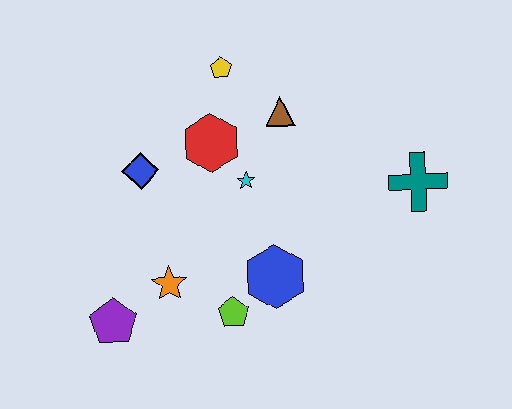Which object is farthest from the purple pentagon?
The teal cross is farthest from the purple pentagon.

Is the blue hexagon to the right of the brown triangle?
No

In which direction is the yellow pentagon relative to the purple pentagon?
The yellow pentagon is above the purple pentagon.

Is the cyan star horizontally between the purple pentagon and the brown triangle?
Yes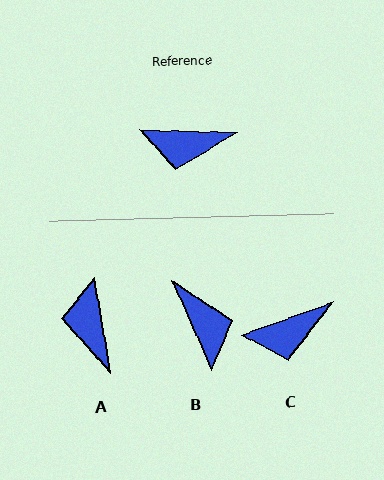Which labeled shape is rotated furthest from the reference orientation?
B, about 115 degrees away.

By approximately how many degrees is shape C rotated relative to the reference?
Approximately 21 degrees counter-clockwise.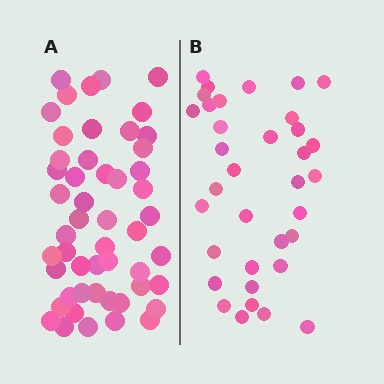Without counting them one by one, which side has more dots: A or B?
Region A (the left region) has more dots.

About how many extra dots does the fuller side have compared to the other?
Region A has approximately 15 more dots than region B.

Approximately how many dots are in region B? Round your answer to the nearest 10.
About 40 dots. (The exact count is 35, which rounds to 40.)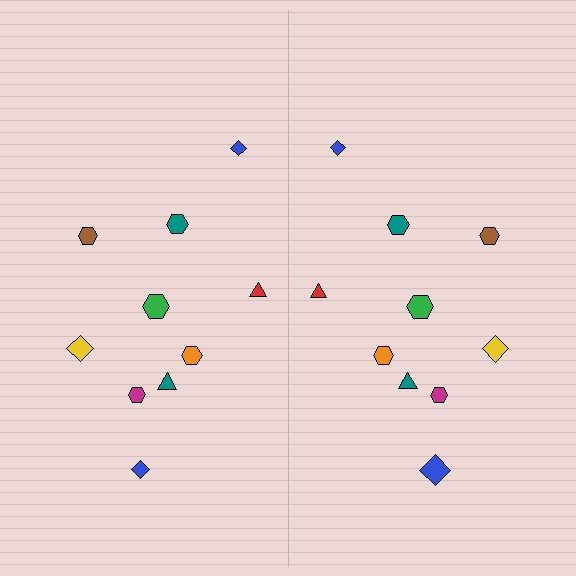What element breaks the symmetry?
The blue diamond on the right side has a different size than its mirror counterpart.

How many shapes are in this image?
There are 20 shapes in this image.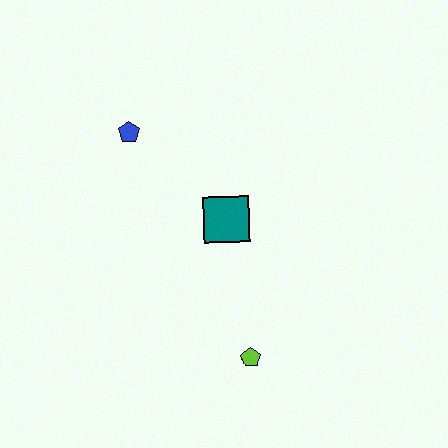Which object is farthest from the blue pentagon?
The lime pentagon is farthest from the blue pentagon.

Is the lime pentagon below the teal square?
Yes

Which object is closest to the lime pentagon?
The teal square is closest to the lime pentagon.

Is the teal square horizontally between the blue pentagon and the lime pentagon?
Yes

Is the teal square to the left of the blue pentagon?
No